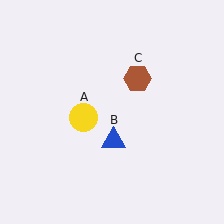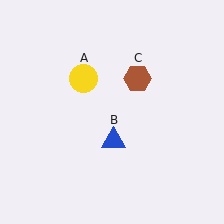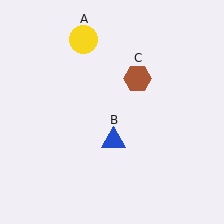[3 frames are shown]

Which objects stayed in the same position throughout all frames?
Blue triangle (object B) and brown hexagon (object C) remained stationary.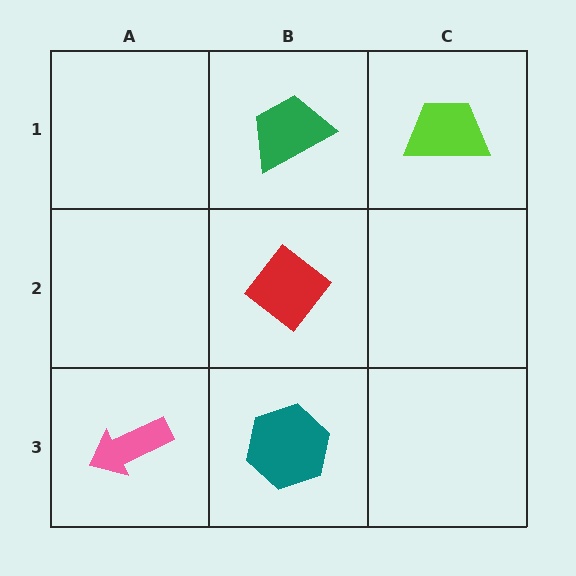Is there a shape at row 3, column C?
No, that cell is empty.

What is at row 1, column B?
A green trapezoid.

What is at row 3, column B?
A teal hexagon.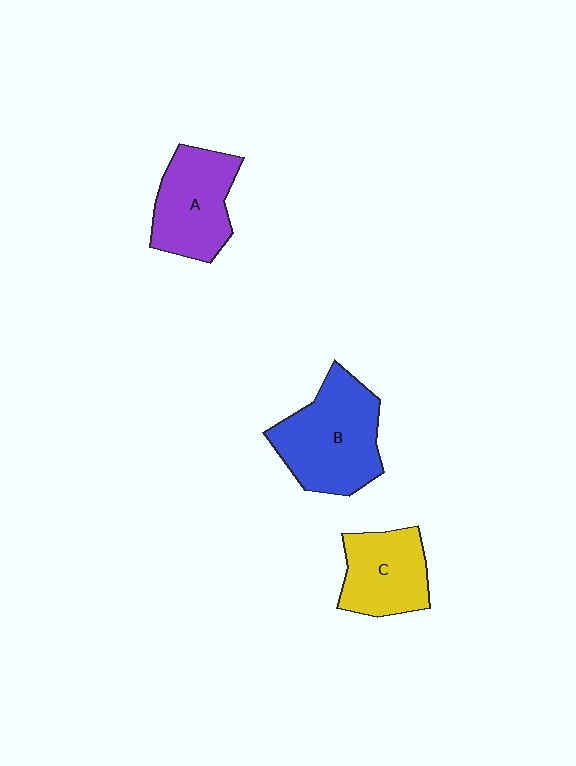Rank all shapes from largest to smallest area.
From largest to smallest: B (blue), A (purple), C (yellow).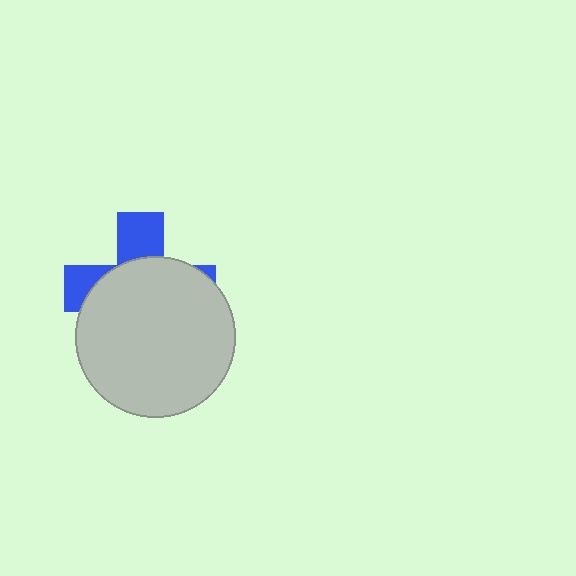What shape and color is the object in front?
The object in front is a light gray circle.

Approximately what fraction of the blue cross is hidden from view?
Roughly 69% of the blue cross is hidden behind the light gray circle.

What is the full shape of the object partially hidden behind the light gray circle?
The partially hidden object is a blue cross.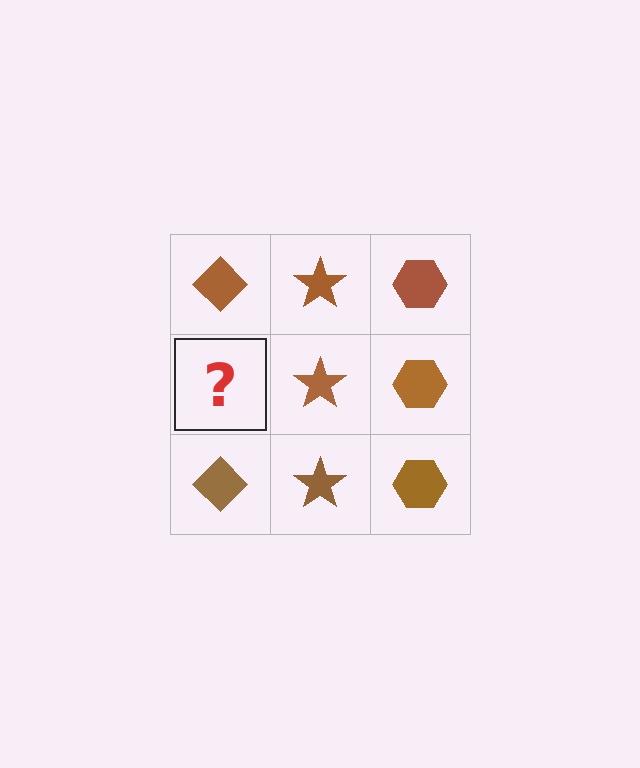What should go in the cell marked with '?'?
The missing cell should contain a brown diamond.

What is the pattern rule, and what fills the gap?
The rule is that each column has a consistent shape. The gap should be filled with a brown diamond.